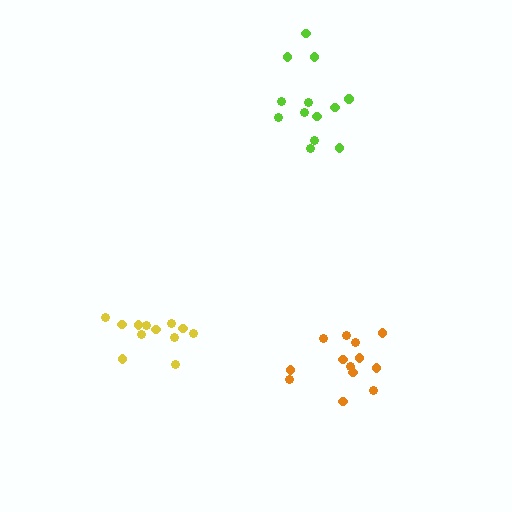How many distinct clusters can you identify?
There are 3 distinct clusters.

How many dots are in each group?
Group 1: 12 dots, Group 2: 13 dots, Group 3: 13 dots (38 total).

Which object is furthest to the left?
The yellow cluster is leftmost.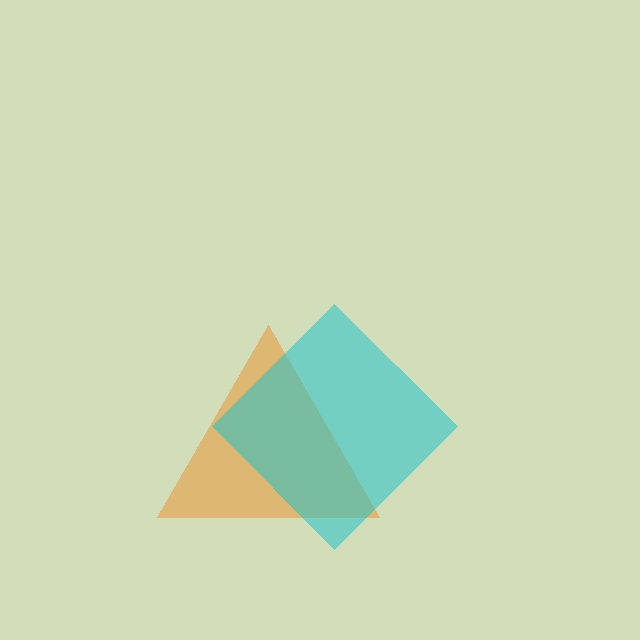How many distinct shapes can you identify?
There are 2 distinct shapes: an orange triangle, a cyan diamond.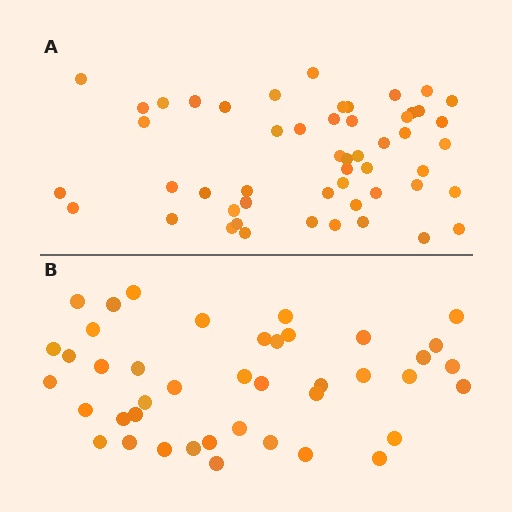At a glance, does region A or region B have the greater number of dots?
Region A (the top region) has more dots.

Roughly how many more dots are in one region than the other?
Region A has roughly 10 or so more dots than region B.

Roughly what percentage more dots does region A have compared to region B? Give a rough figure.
About 25% more.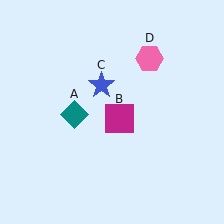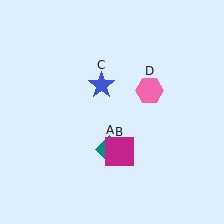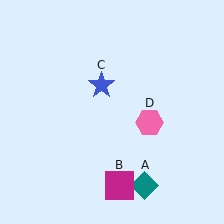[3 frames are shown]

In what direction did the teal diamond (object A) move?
The teal diamond (object A) moved down and to the right.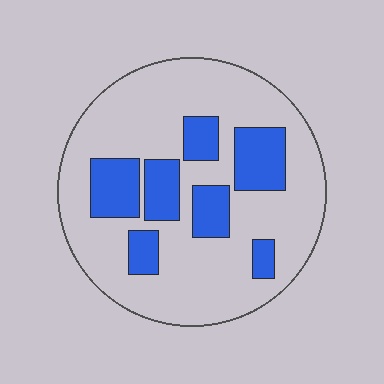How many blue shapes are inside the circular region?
7.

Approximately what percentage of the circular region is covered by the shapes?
Approximately 25%.